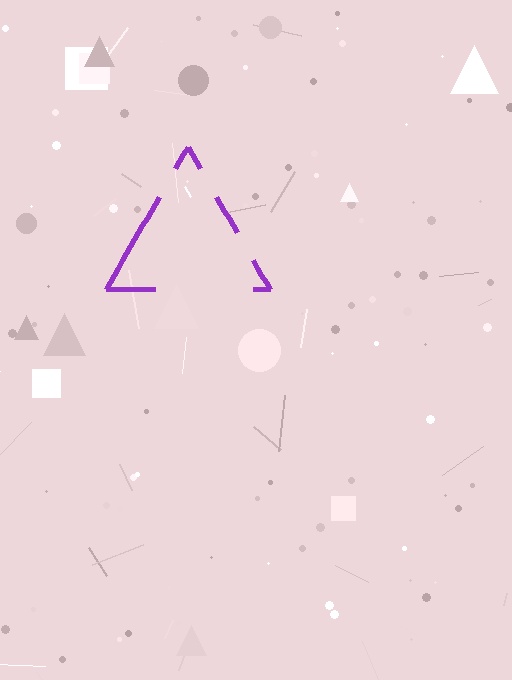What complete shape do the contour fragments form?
The contour fragments form a triangle.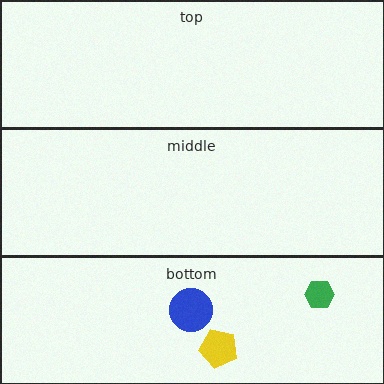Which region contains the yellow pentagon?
The bottom region.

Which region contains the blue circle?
The bottom region.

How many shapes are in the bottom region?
3.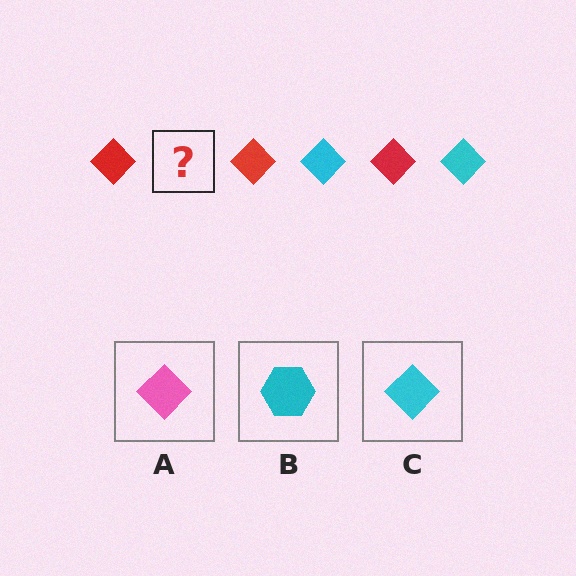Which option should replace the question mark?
Option C.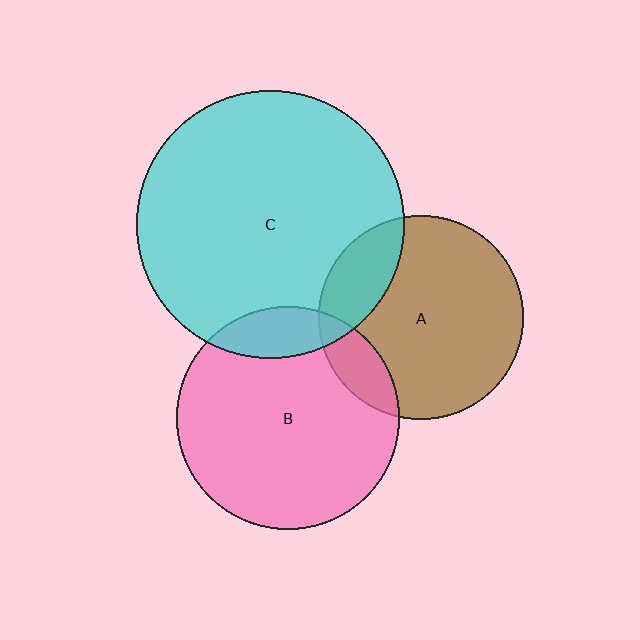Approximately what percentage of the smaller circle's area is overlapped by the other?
Approximately 15%.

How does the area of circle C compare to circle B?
Approximately 1.4 times.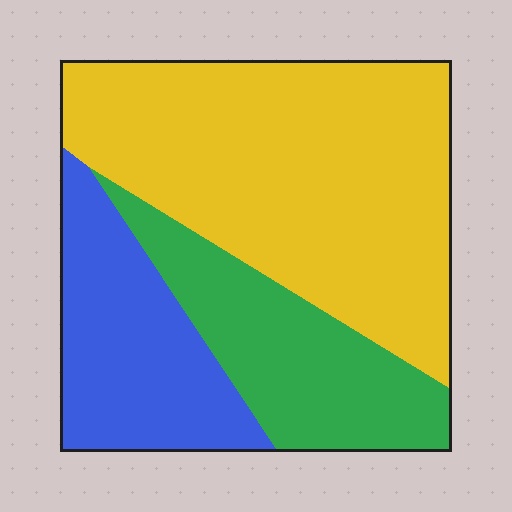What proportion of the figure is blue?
Blue covers roughly 25% of the figure.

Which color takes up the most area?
Yellow, at roughly 55%.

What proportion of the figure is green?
Green covers about 25% of the figure.